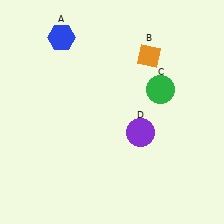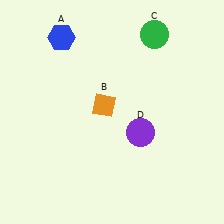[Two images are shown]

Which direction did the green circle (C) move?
The green circle (C) moved up.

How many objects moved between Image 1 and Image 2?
2 objects moved between the two images.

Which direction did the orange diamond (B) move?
The orange diamond (B) moved down.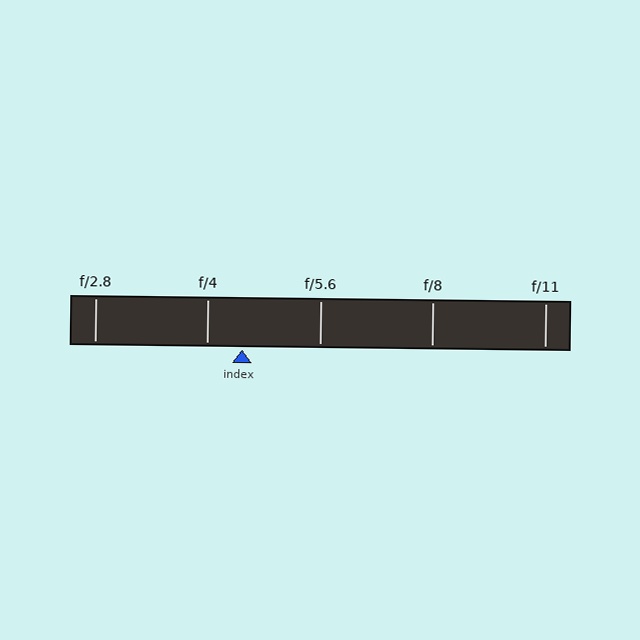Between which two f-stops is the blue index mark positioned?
The index mark is between f/4 and f/5.6.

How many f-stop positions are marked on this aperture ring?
There are 5 f-stop positions marked.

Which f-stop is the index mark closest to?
The index mark is closest to f/4.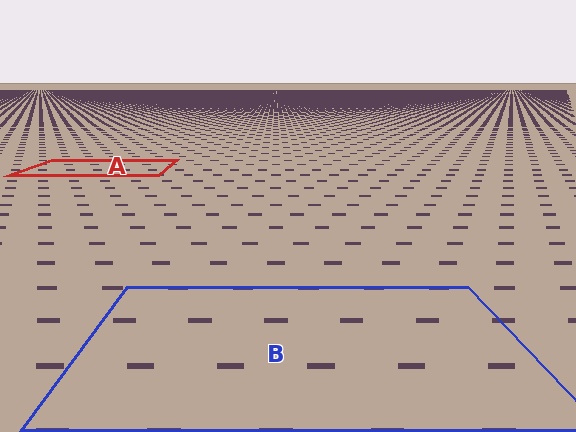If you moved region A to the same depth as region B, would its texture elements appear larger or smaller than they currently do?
They would appear larger. At a closer depth, the same texture elements are projected at a bigger on-screen size.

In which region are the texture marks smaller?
The texture marks are smaller in region A, because it is farther away.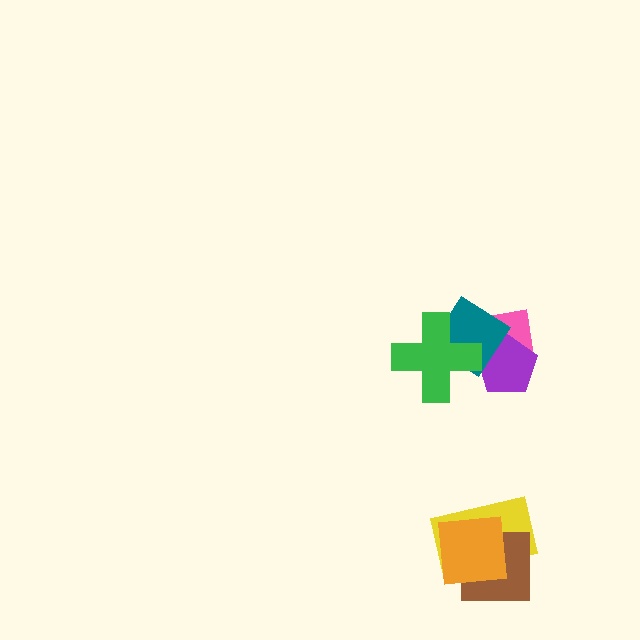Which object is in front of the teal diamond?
The green cross is in front of the teal diamond.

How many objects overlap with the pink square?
2 objects overlap with the pink square.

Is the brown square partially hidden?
Yes, it is partially covered by another shape.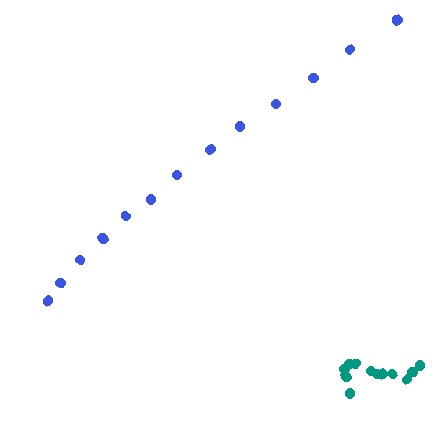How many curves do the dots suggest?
There are 2 distinct paths.